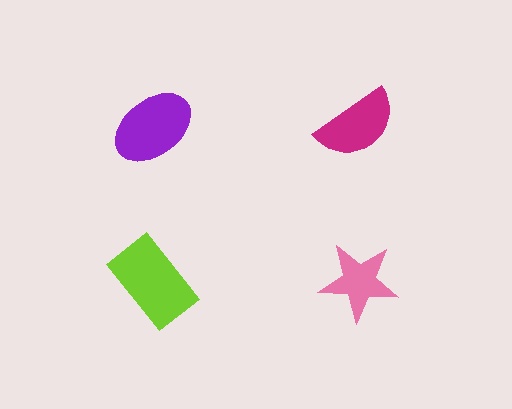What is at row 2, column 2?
A pink star.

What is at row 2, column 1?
A lime rectangle.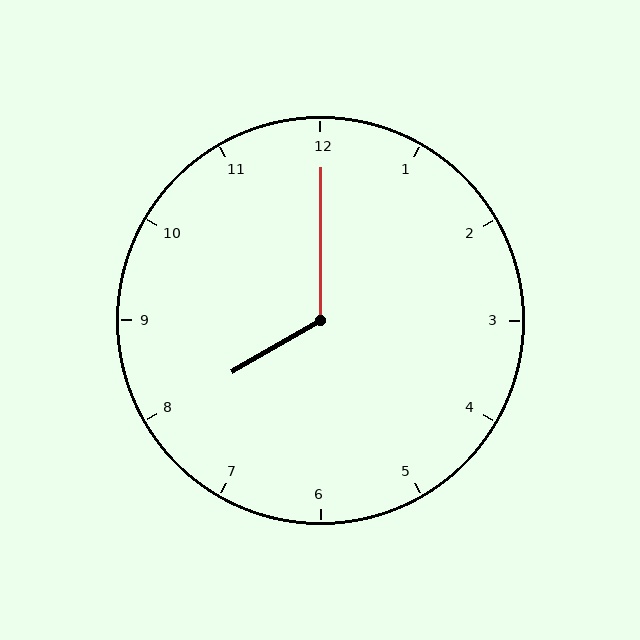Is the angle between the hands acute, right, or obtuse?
It is obtuse.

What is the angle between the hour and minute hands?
Approximately 120 degrees.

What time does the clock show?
8:00.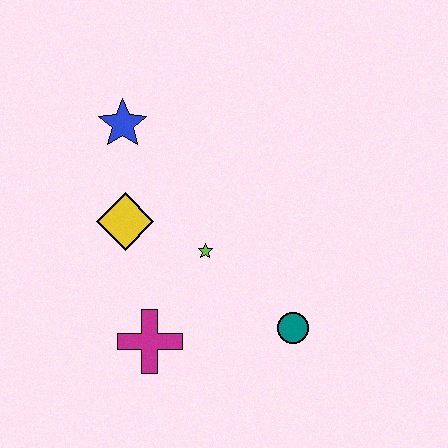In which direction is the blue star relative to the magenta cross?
The blue star is above the magenta cross.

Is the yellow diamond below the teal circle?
No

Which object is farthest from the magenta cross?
The blue star is farthest from the magenta cross.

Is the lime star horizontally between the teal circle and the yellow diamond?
Yes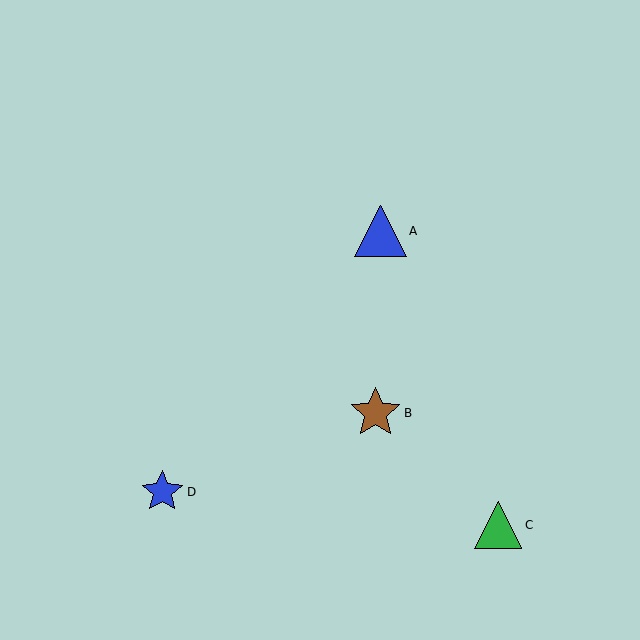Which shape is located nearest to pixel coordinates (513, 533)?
The green triangle (labeled C) at (498, 525) is nearest to that location.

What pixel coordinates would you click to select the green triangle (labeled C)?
Click at (498, 525) to select the green triangle C.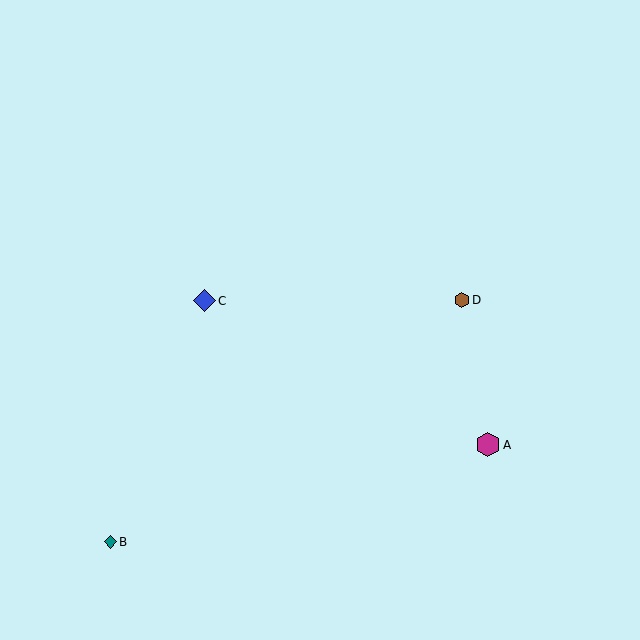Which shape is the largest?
The magenta hexagon (labeled A) is the largest.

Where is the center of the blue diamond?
The center of the blue diamond is at (204, 301).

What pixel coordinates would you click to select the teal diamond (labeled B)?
Click at (110, 542) to select the teal diamond B.